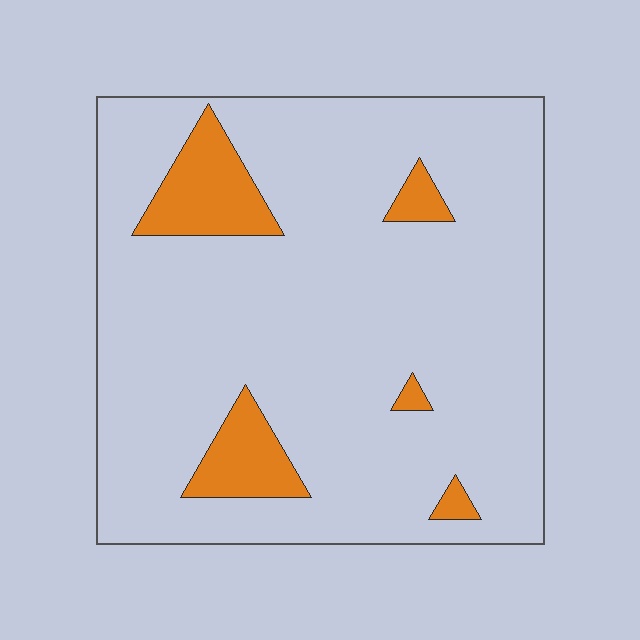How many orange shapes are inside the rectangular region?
5.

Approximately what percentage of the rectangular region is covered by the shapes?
Approximately 10%.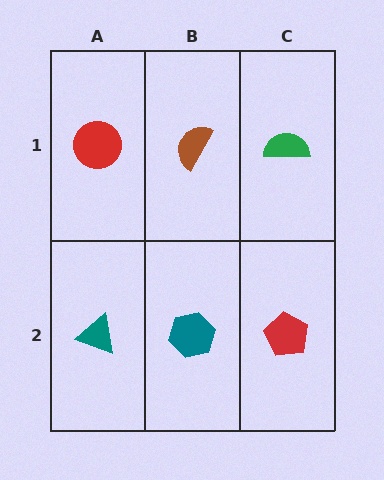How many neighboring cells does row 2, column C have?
2.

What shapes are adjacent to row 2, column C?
A green semicircle (row 1, column C), a teal hexagon (row 2, column B).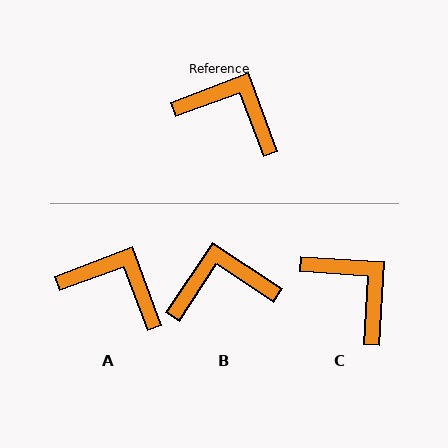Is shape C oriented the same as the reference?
No, it is off by about 24 degrees.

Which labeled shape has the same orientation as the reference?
A.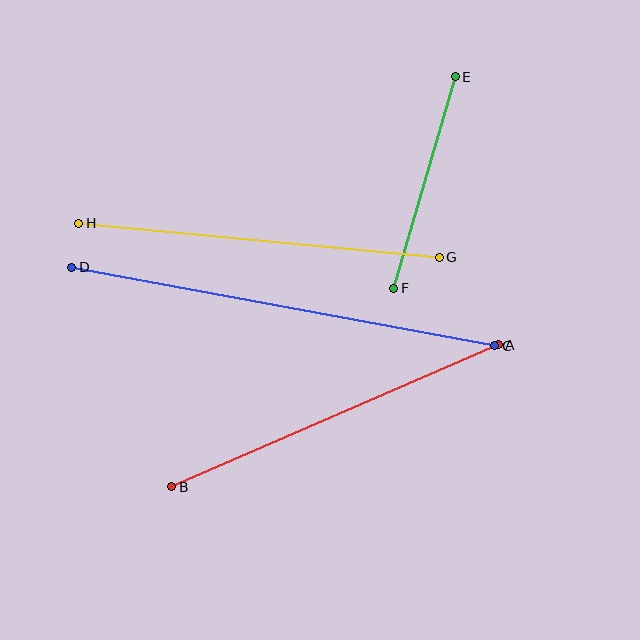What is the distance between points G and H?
The distance is approximately 362 pixels.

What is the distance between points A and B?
The distance is approximately 356 pixels.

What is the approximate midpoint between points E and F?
The midpoint is at approximately (424, 183) pixels.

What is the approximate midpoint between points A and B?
The midpoint is at approximately (335, 416) pixels.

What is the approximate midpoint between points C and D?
The midpoint is at approximately (283, 306) pixels.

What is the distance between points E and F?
The distance is approximately 220 pixels.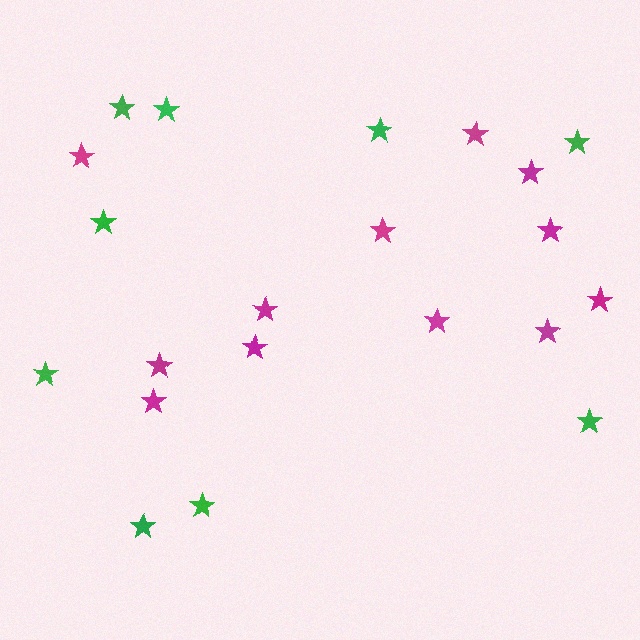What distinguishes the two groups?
There are 2 groups: one group of green stars (9) and one group of magenta stars (12).